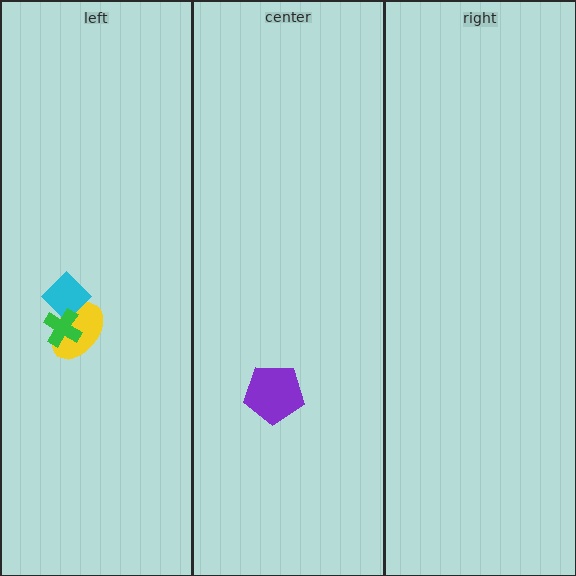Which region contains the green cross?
The left region.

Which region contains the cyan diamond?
The left region.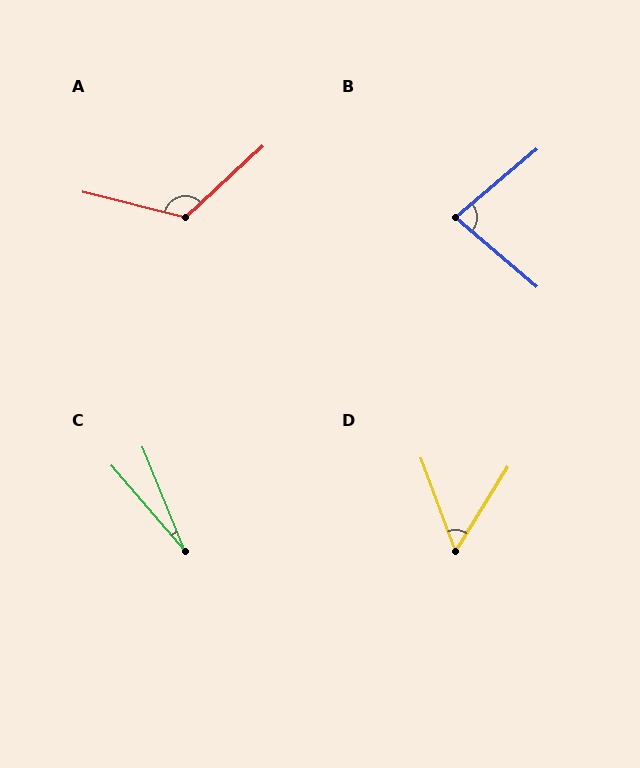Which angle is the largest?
A, at approximately 123 degrees.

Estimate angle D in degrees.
Approximately 52 degrees.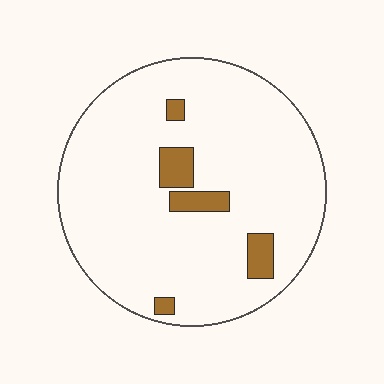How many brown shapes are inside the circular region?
5.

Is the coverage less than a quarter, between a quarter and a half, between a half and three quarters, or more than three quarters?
Less than a quarter.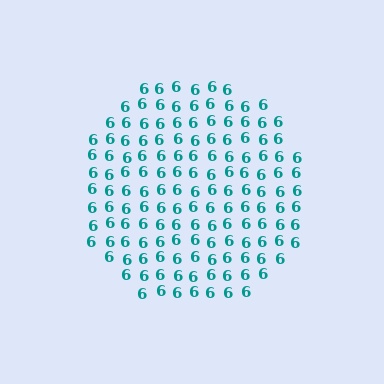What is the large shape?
The large shape is a circle.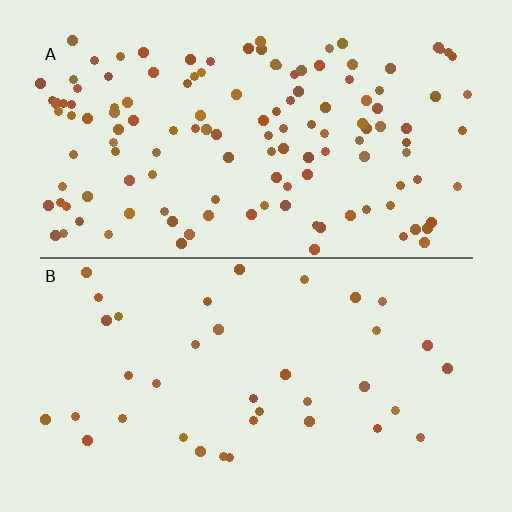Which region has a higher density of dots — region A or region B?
A (the top).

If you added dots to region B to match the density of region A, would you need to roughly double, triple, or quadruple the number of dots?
Approximately triple.